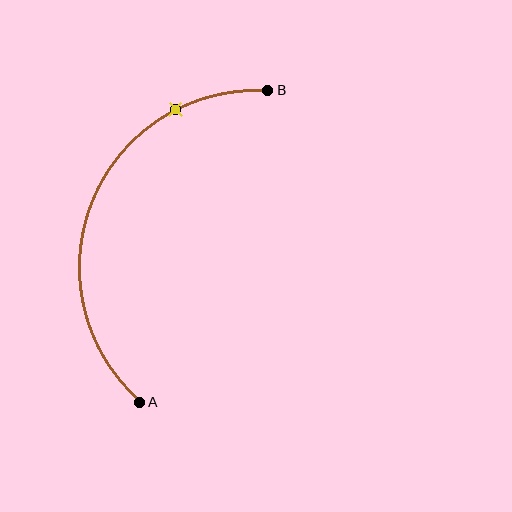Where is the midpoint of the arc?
The arc midpoint is the point on the curve farthest from the straight line joining A and B. It sits to the left of that line.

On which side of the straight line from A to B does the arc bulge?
The arc bulges to the left of the straight line connecting A and B.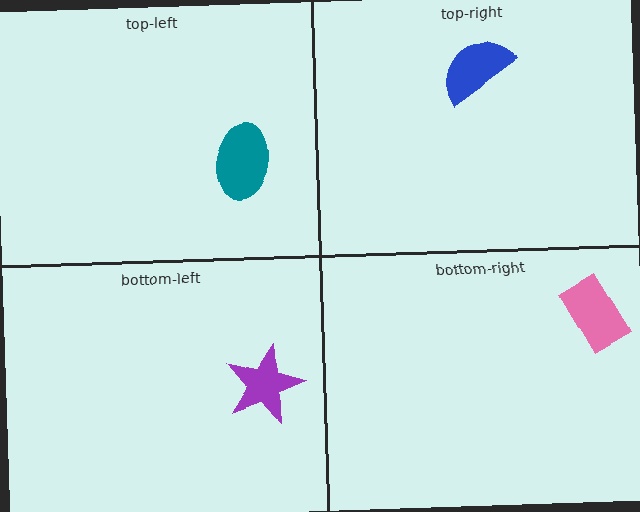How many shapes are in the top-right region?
1.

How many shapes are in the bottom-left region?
1.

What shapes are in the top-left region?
The teal ellipse.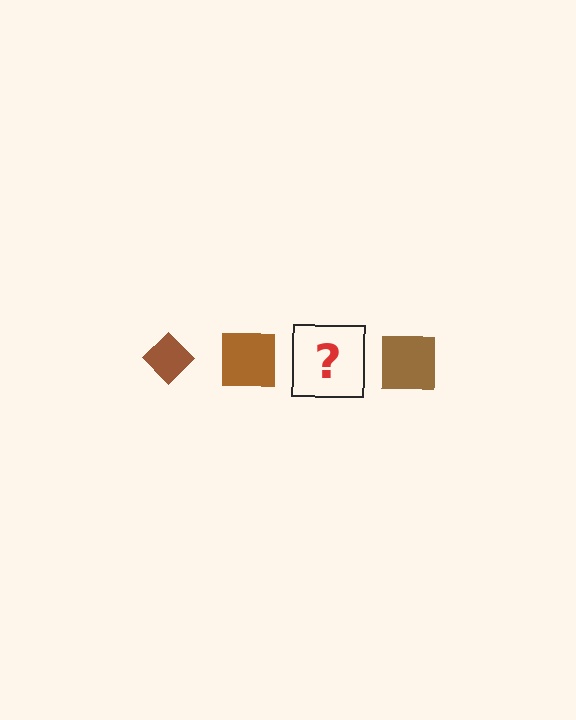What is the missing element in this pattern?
The missing element is a brown diamond.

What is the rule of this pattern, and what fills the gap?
The rule is that the pattern cycles through diamond, square shapes in brown. The gap should be filled with a brown diamond.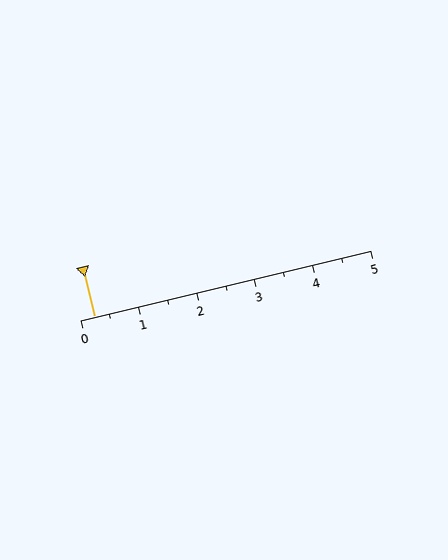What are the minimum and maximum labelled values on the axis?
The axis runs from 0 to 5.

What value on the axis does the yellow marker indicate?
The marker indicates approximately 0.2.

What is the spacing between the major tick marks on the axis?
The major ticks are spaced 1 apart.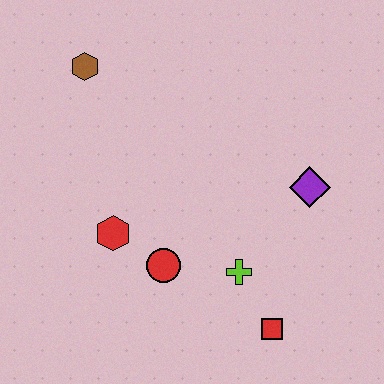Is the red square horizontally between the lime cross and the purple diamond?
Yes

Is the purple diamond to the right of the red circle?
Yes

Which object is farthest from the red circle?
The brown hexagon is farthest from the red circle.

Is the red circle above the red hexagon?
No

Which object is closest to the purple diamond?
The lime cross is closest to the purple diamond.